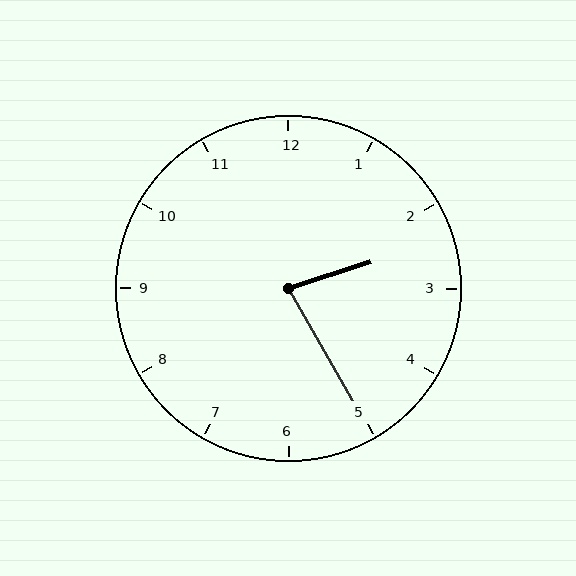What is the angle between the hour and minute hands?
Approximately 78 degrees.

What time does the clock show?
2:25.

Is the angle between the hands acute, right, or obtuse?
It is acute.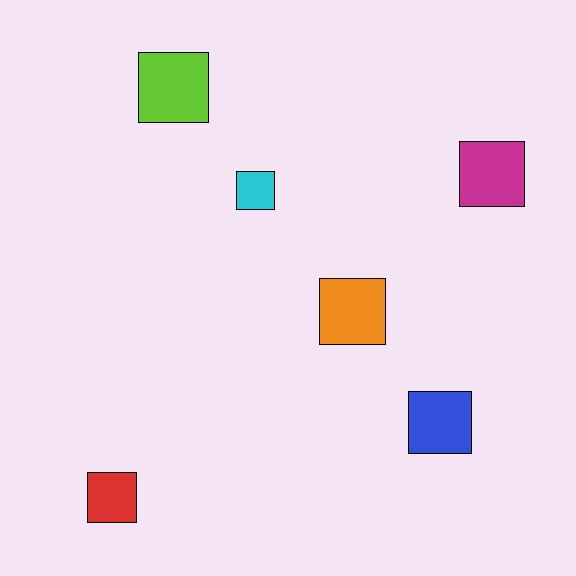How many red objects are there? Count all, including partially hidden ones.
There is 1 red object.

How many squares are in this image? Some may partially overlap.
There are 6 squares.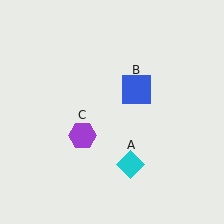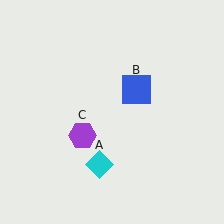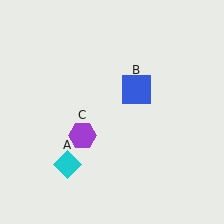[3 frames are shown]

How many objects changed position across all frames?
1 object changed position: cyan diamond (object A).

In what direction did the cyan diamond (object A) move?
The cyan diamond (object A) moved left.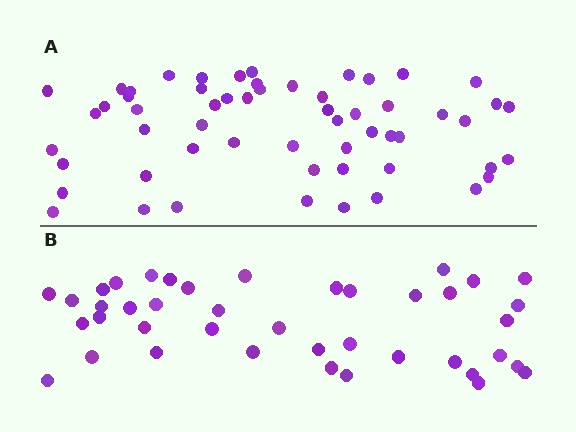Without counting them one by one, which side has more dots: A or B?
Region A (the top region) has more dots.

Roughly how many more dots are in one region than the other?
Region A has approximately 15 more dots than region B.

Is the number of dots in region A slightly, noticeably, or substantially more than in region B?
Region A has noticeably more, but not dramatically so. The ratio is roughly 1.4 to 1.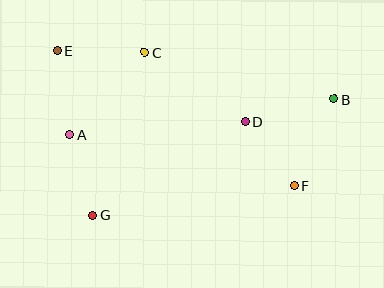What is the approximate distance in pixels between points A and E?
The distance between A and E is approximately 85 pixels.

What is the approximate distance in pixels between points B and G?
The distance between B and G is approximately 268 pixels.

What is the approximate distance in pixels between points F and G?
The distance between F and G is approximately 203 pixels.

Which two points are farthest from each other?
Points B and E are farthest from each other.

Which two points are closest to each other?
Points D and F are closest to each other.